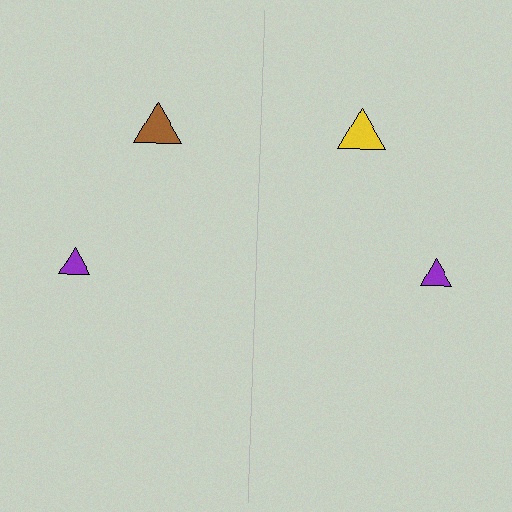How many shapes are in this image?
There are 4 shapes in this image.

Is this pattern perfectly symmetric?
No, the pattern is not perfectly symmetric. The yellow triangle on the right side breaks the symmetry — its mirror counterpart is brown.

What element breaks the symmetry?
The yellow triangle on the right side breaks the symmetry — its mirror counterpart is brown.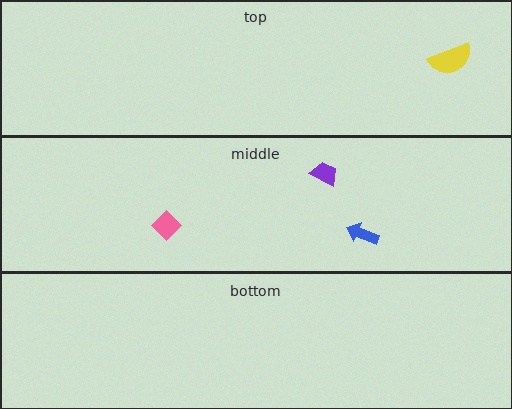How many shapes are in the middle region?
3.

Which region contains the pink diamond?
The middle region.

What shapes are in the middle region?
The purple trapezoid, the blue arrow, the pink diamond.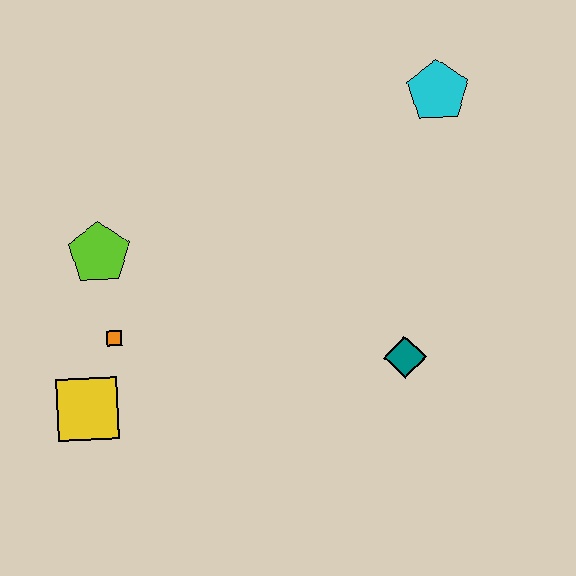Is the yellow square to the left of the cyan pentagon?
Yes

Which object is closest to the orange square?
The yellow square is closest to the orange square.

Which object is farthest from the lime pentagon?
The cyan pentagon is farthest from the lime pentagon.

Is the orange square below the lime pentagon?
Yes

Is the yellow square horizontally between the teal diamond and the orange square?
No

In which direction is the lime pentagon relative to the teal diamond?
The lime pentagon is to the left of the teal diamond.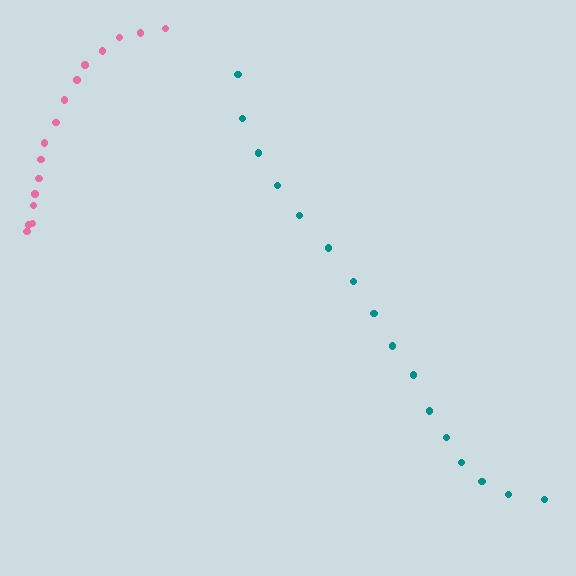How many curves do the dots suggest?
There are 2 distinct paths.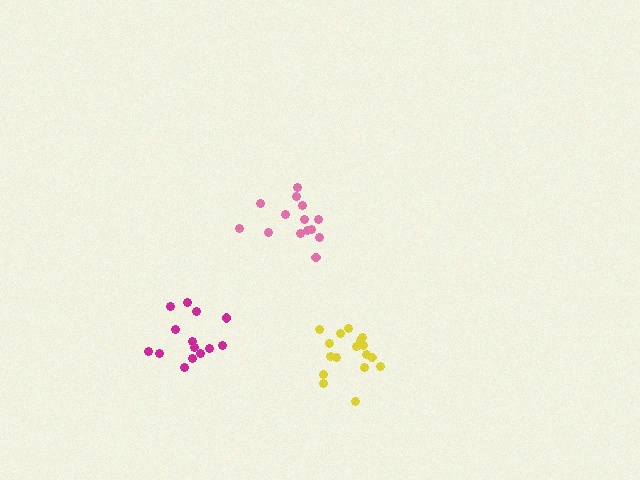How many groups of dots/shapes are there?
There are 3 groups.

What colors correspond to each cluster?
The clusters are colored: magenta, pink, yellow.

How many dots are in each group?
Group 1: 14 dots, Group 2: 14 dots, Group 3: 17 dots (45 total).